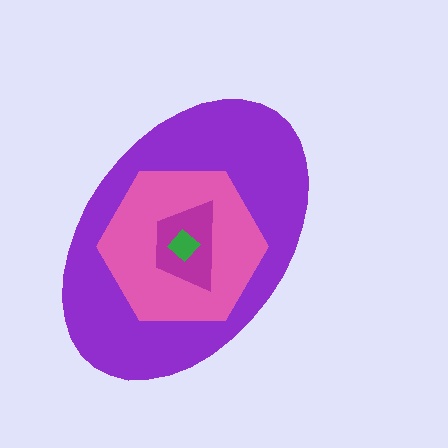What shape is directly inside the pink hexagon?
The magenta trapezoid.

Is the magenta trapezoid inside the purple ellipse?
Yes.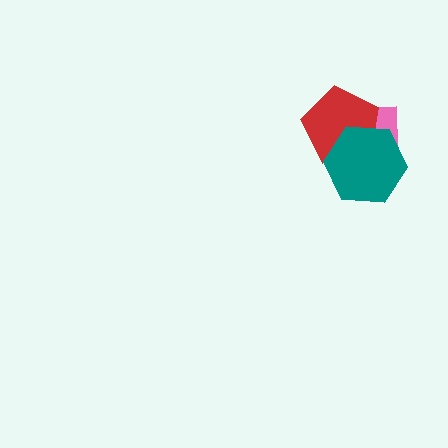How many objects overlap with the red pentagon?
2 objects overlap with the red pentagon.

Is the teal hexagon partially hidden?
No, no other shape covers it.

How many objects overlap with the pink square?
2 objects overlap with the pink square.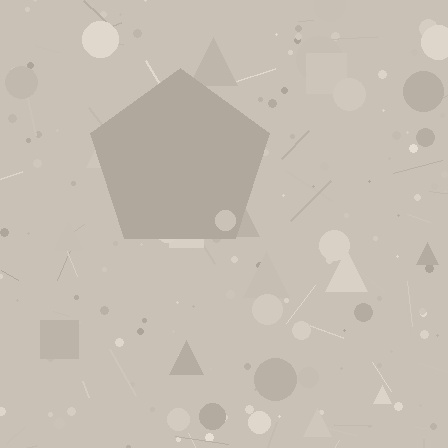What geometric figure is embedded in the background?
A pentagon is embedded in the background.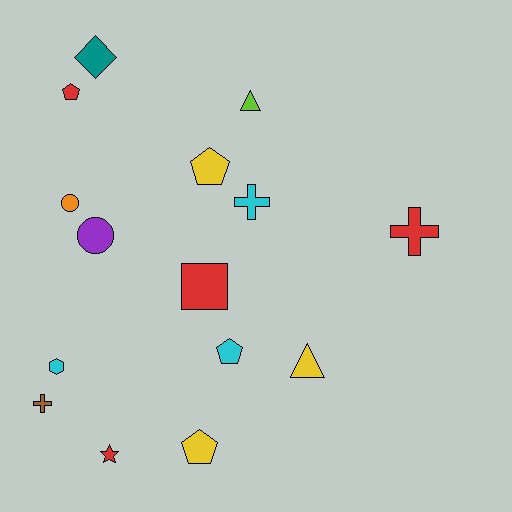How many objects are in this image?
There are 15 objects.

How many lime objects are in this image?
There is 1 lime object.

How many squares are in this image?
There is 1 square.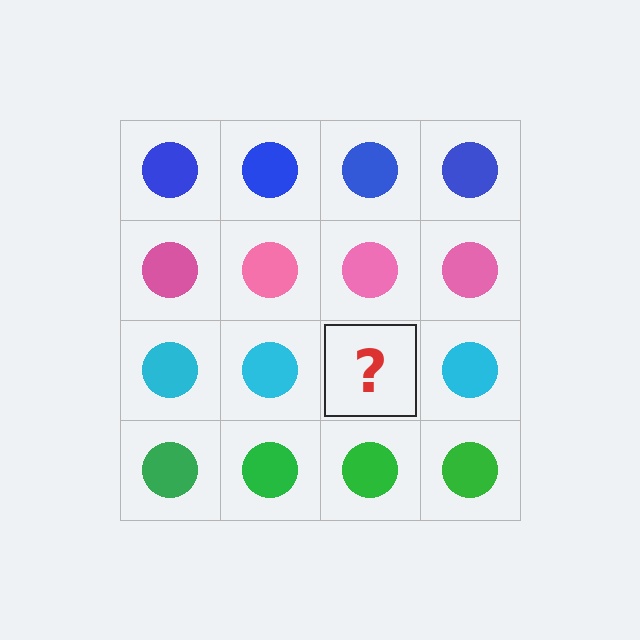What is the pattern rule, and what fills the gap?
The rule is that each row has a consistent color. The gap should be filled with a cyan circle.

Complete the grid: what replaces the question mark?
The question mark should be replaced with a cyan circle.